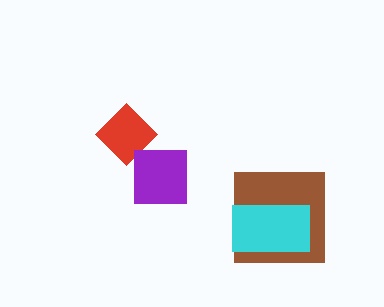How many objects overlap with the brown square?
1 object overlaps with the brown square.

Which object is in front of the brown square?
The cyan rectangle is in front of the brown square.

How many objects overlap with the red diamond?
0 objects overlap with the red diamond.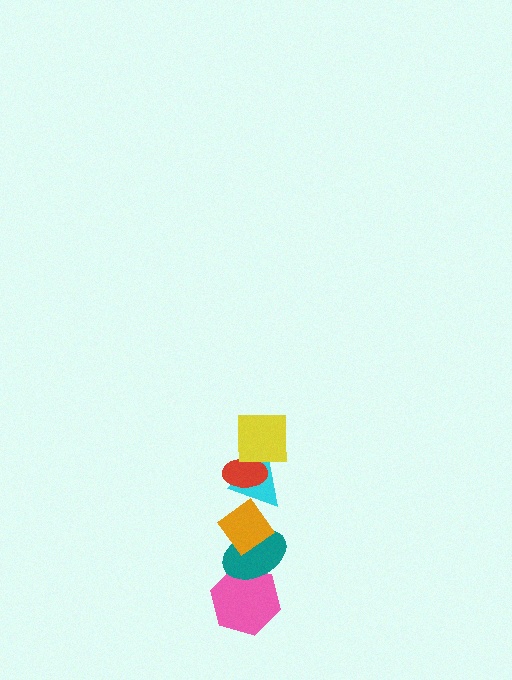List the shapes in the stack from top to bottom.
From top to bottom: the yellow square, the red ellipse, the cyan triangle, the orange diamond, the teal ellipse, the pink hexagon.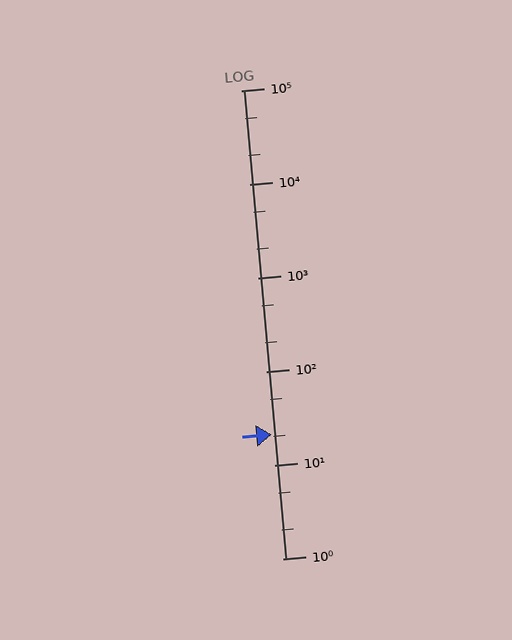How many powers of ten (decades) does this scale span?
The scale spans 5 decades, from 1 to 100000.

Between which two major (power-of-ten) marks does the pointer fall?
The pointer is between 10 and 100.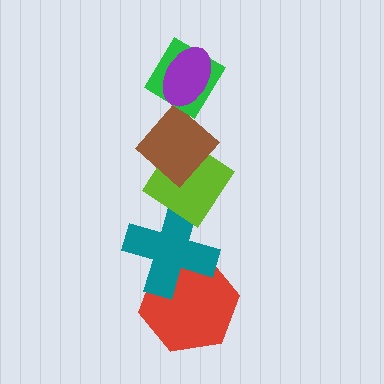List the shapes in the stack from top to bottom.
From top to bottom: the purple ellipse, the green diamond, the brown diamond, the lime diamond, the teal cross, the red hexagon.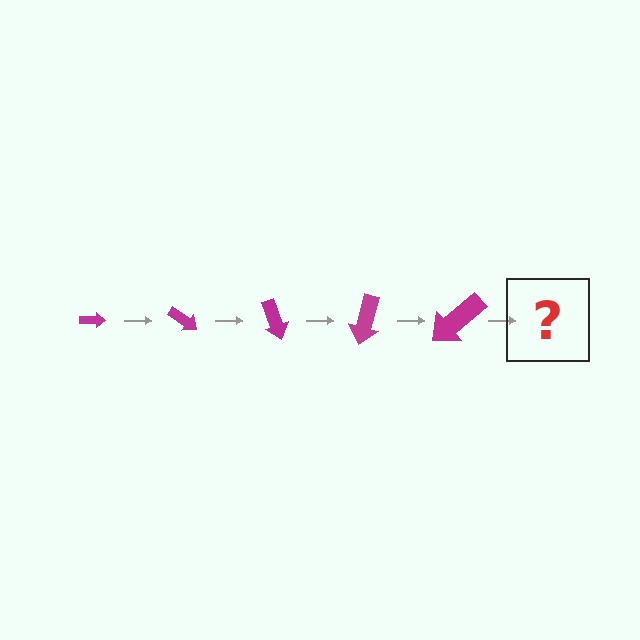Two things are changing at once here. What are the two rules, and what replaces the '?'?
The two rules are that the arrow grows larger each step and it rotates 35 degrees each step. The '?' should be an arrow, larger than the previous one and rotated 175 degrees from the start.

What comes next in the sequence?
The next element should be an arrow, larger than the previous one and rotated 175 degrees from the start.